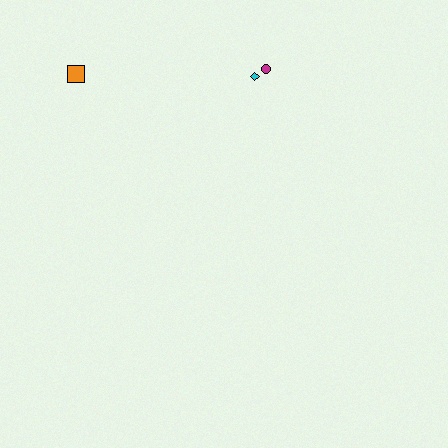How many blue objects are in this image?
There are no blue objects.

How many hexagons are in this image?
There are no hexagons.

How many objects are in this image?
There are 3 objects.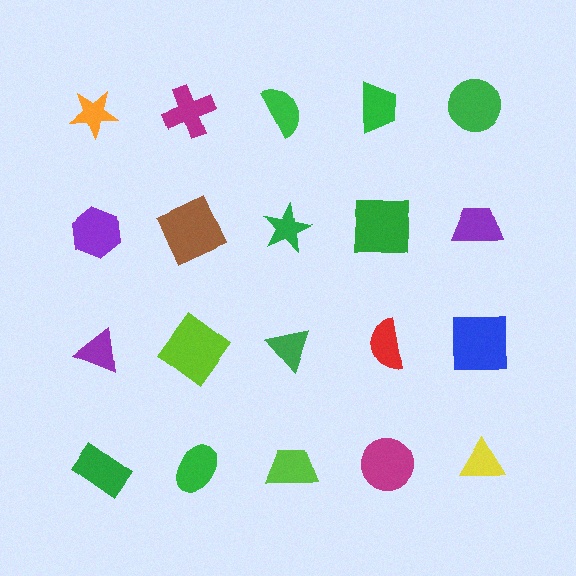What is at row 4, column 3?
A lime trapezoid.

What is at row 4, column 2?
A green ellipse.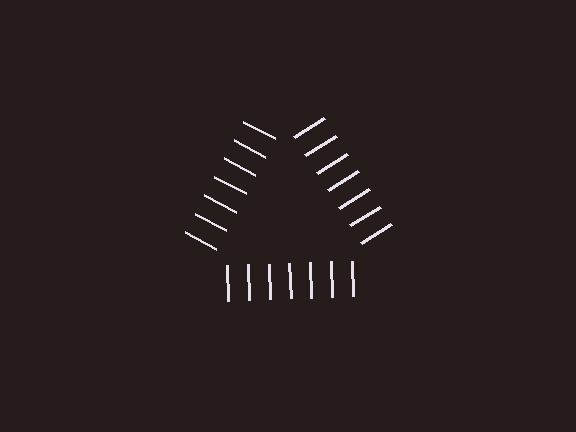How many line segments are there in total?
21 — 7 along each of the 3 edges.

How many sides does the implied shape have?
3 sides — the line-ends trace a triangle.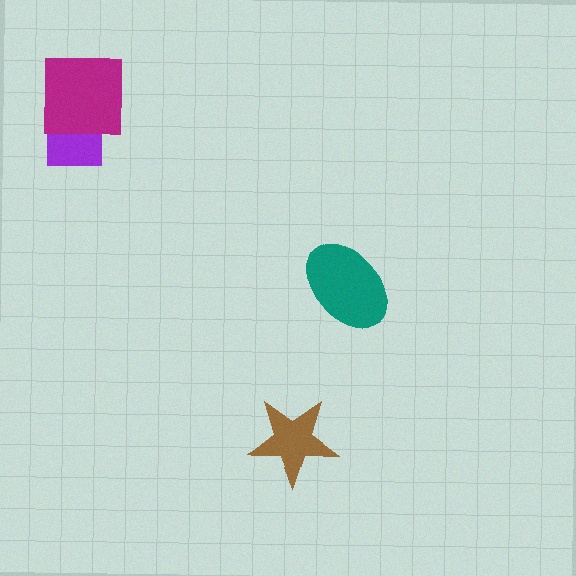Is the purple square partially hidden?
Yes, it is partially covered by another shape.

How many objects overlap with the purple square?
1 object overlaps with the purple square.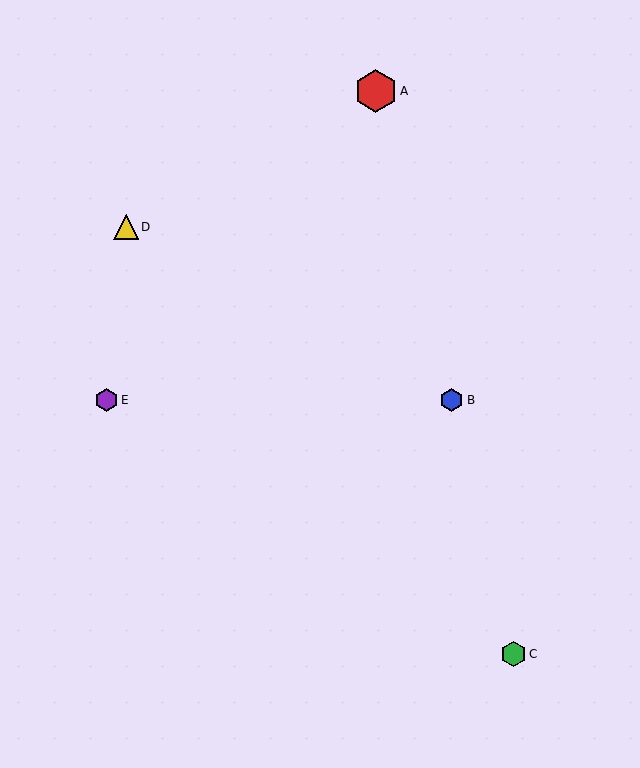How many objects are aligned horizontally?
2 objects (B, E) are aligned horizontally.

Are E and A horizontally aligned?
No, E is at y≈400 and A is at y≈91.